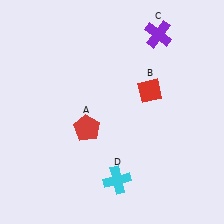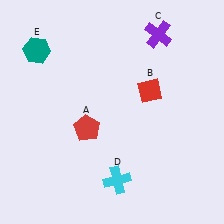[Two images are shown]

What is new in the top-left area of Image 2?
A teal hexagon (E) was added in the top-left area of Image 2.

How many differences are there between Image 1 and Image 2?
There is 1 difference between the two images.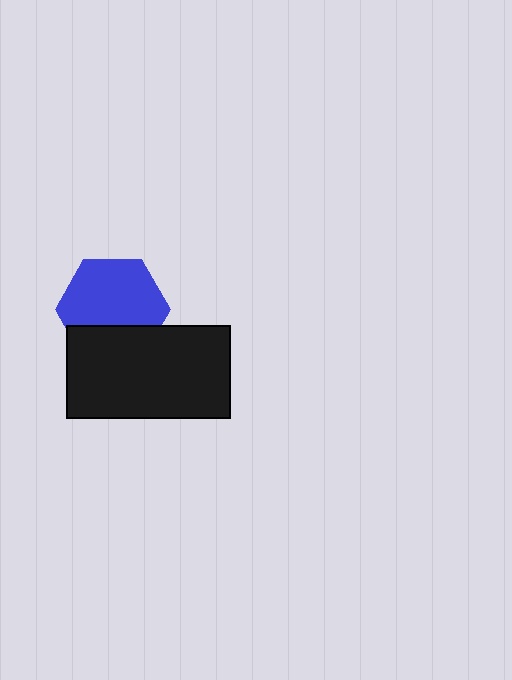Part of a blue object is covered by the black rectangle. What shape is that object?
It is a hexagon.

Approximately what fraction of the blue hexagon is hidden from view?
Roughly 30% of the blue hexagon is hidden behind the black rectangle.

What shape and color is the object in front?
The object in front is a black rectangle.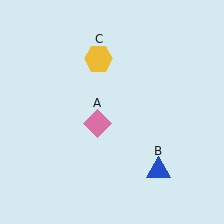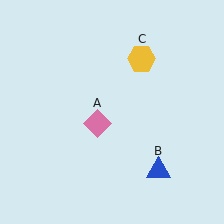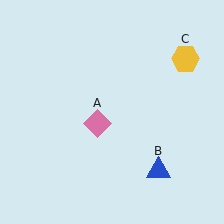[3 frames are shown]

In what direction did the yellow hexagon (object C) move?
The yellow hexagon (object C) moved right.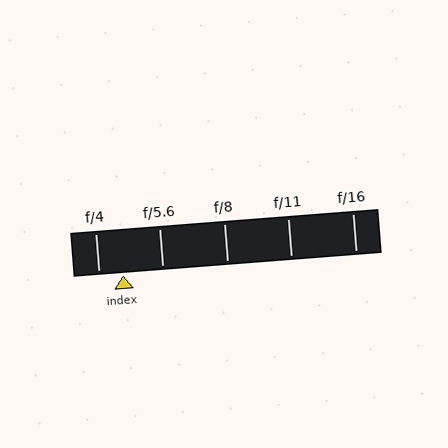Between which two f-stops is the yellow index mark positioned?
The index mark is between f/4 and f/5.6.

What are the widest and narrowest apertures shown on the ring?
The widest aperture shown is f/4 and the narrowest is f/16.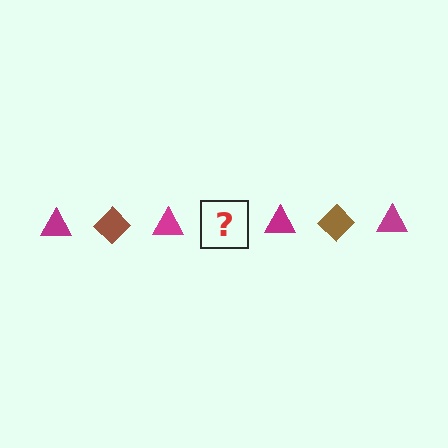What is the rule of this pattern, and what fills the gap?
The rule is that the pattern alternates between magenta triangle and brown diamond. The gap should be filled with a brown diamond.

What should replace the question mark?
The question mark should be replaced with a brown diamond.